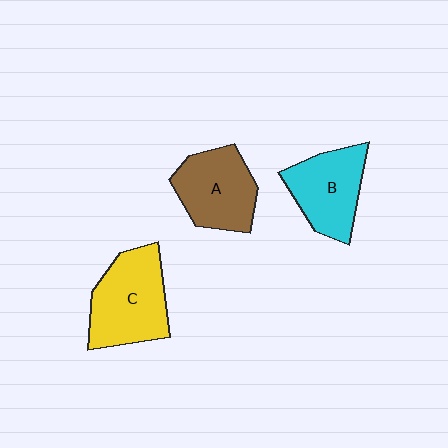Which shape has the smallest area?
Shape B (cyan).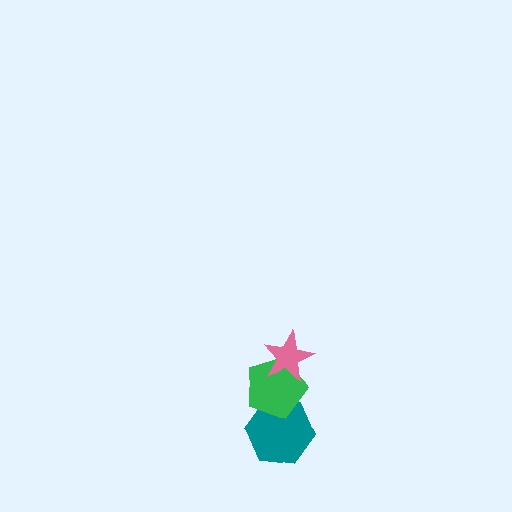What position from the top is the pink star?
The pink star is 1st from the top.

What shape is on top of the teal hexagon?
The green pentagon is on top of the teal hexagon.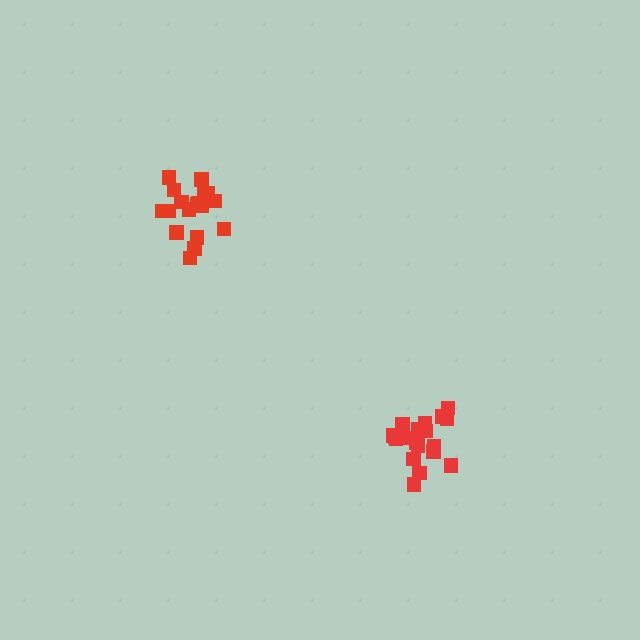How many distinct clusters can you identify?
There are 2 distinct clusters.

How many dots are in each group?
Group 1: 18 dots, Group 2: 19 dots (37 total).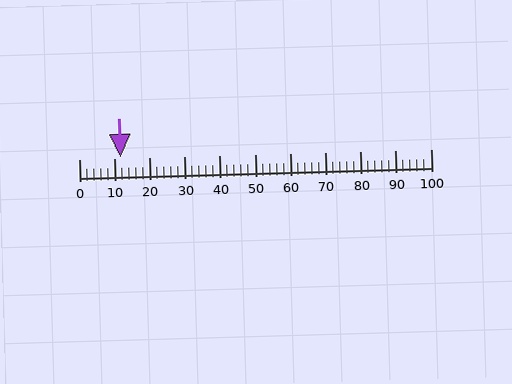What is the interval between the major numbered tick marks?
The major tick marks are spaced 10 units apart.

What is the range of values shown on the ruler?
The ruler shows values from 0 to 100.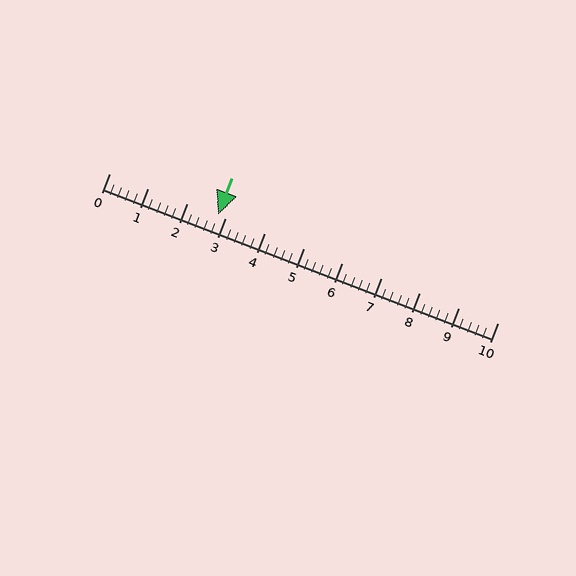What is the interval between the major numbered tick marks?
The major tick marks are spaced 1 units apart.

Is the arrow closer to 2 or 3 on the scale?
The arrow is closer to 3.